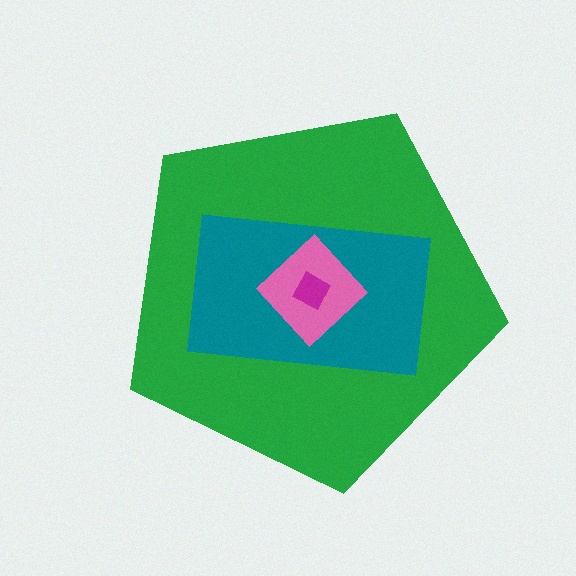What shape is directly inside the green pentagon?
The teal rectangle.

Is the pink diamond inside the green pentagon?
Yes.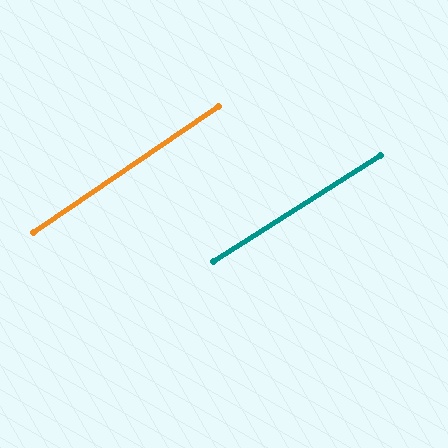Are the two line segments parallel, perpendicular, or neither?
Parallel — their directions differ by only 1.8°.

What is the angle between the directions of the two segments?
Approximately 2 degrees.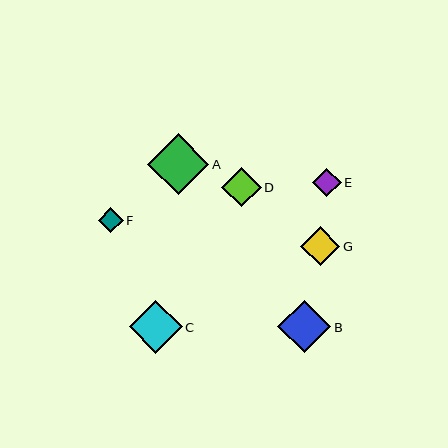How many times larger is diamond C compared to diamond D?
Diamond C is approximately 1.3 times the size of diamond D.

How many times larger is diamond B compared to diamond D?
Diamond B is approximately 1.3 times the size of diamond D.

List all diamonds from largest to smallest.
From largest to smallest: A, C, B, D, G, E, F.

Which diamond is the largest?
Diamond A is the largest with a size of approximately 61 pixels.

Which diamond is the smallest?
Diamond F is the smallest with a size of approximately 24 pixels.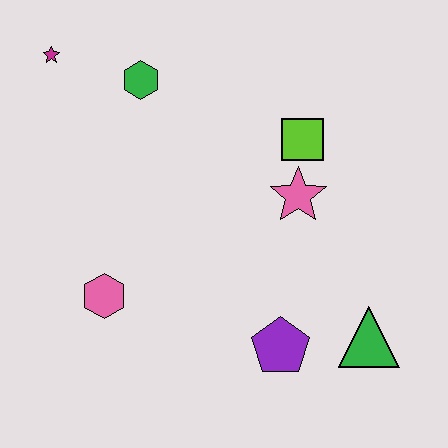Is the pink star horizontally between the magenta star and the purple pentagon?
No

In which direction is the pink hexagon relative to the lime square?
The pink hexagon is to the left of the lime square.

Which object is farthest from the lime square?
The magenta star is farthest from the lime square.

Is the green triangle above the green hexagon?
No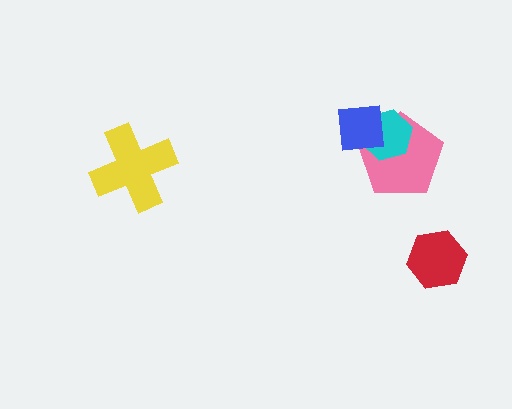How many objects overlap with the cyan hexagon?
2 objects overlap with the cyan hexagon.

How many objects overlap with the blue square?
2 objects overlap with the blue square.